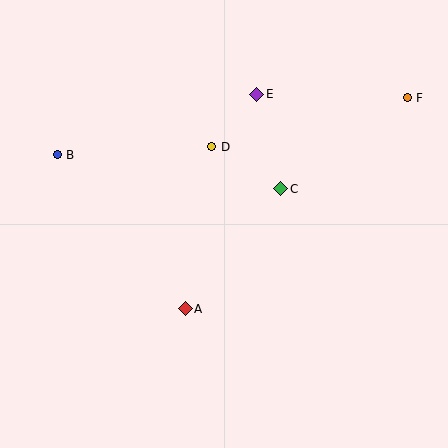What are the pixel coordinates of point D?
Point D is at (212, 147).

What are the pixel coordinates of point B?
Point B is at (57, 155).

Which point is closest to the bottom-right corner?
Point A is closest to the bottom-right corner.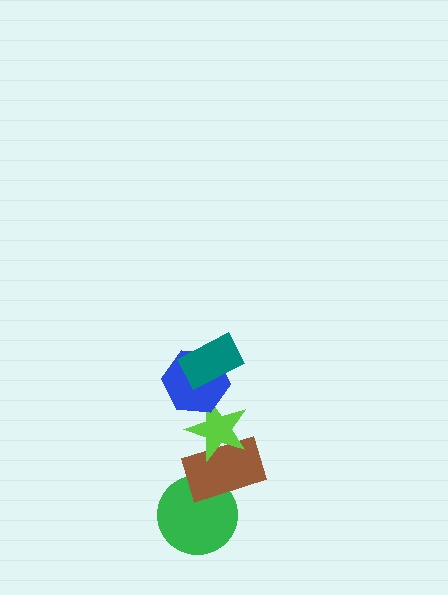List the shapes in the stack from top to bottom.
From top to bottom: the teal rectangle, the blue hexagon, the lime star, the brown rectangle, the green circle.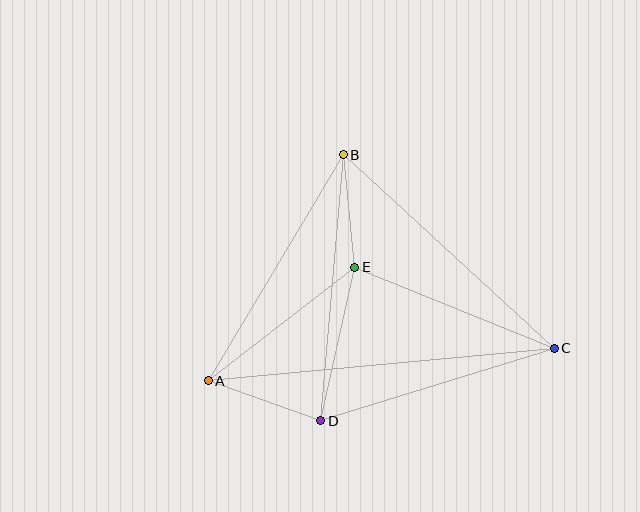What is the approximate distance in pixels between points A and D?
The distance between A and D is approximately 119 pixels.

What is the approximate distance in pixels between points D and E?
The distance between D and E is approximately 158 pixels.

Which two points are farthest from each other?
Points A and C are farthest from each other.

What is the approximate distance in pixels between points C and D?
The distance between C and D is approximately 244 pixels.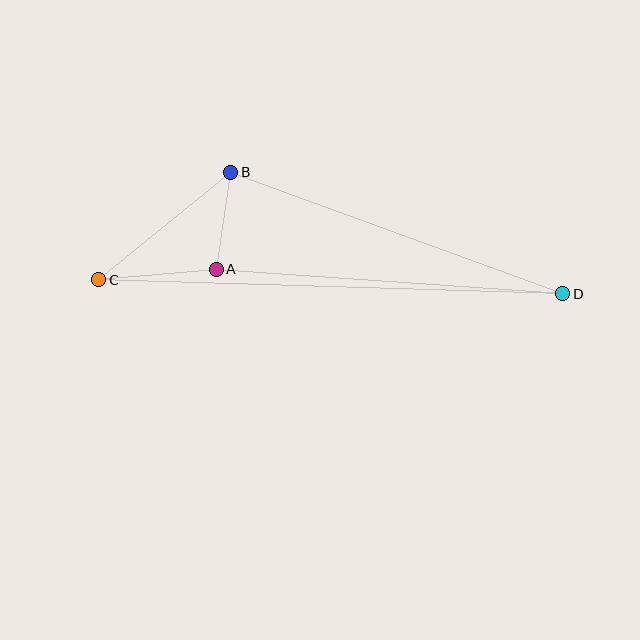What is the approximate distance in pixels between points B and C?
The distance between B and C is approximately 170 pixels.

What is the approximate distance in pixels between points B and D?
The distance between B and D is approximately 353 pixels.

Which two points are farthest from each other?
Points C and D are farthest from each other.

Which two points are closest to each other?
Points A and B are closest to each other.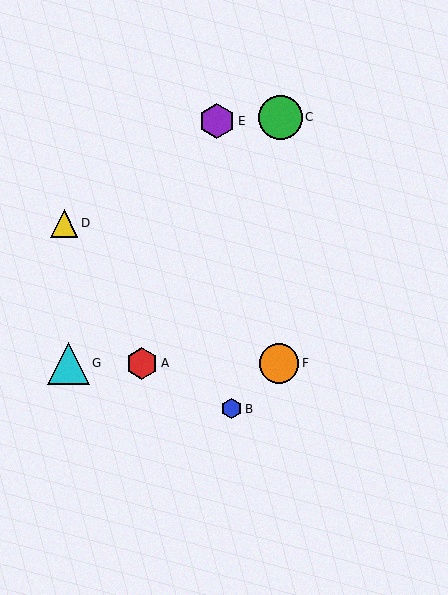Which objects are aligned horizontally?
Objects A, F, G are aligned horizontally.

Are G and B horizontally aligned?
No, G is at y≈363 and B is at y≈409.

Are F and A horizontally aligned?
Yes, both are at y≈363.